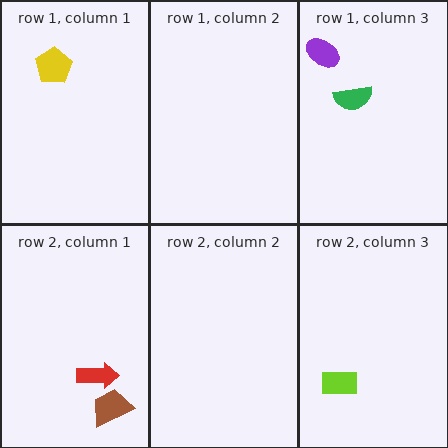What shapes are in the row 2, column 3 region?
The lime rectangle.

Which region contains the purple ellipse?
The row 1, column 3 region.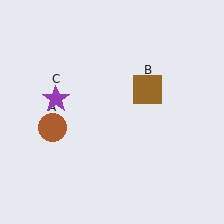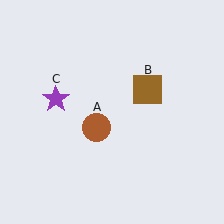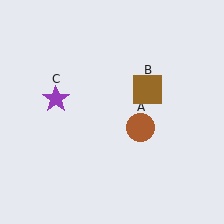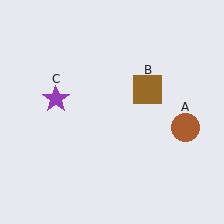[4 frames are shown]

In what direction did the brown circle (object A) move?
The brown circle (object A) moved right.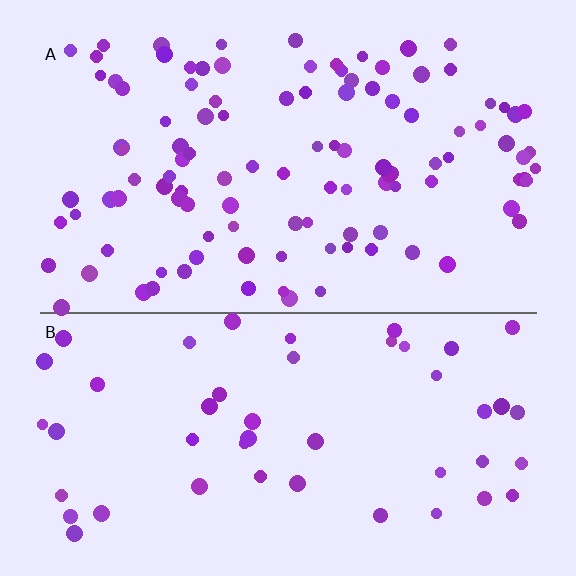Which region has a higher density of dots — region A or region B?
A (the top).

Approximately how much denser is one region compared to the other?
Approximately 2.3× — region A over region B.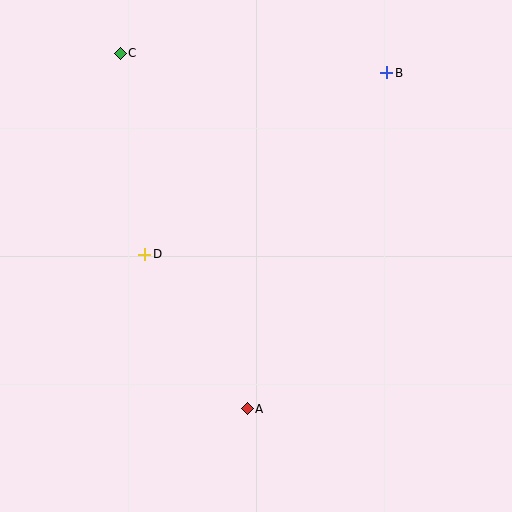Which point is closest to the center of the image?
Point D at (145, 254) is closest to the center.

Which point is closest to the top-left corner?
Point C is closest to the top-left corner.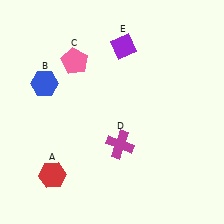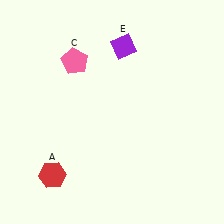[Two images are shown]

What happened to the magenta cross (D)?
The magenta cross (D) was removed in Image 2. It was in the bottom-right area of Image 1.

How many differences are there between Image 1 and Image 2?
There are 2 differences between the two images.